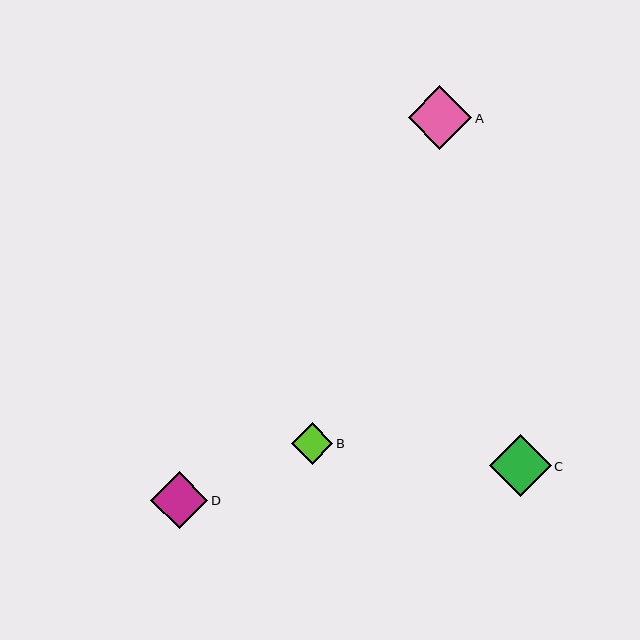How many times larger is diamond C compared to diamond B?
Diamond C is approximately 1.5 times the size of diamond B.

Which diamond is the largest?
Diamond A is the largest with a size of approximately 64 pixels.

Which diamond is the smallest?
Diamond B is the smallest with a size of approximately 42 pixels.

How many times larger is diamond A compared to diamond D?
Diamond A is approximately 1.1 times the size of diamond D.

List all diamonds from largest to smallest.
From largest to smallest: A, C, D, B.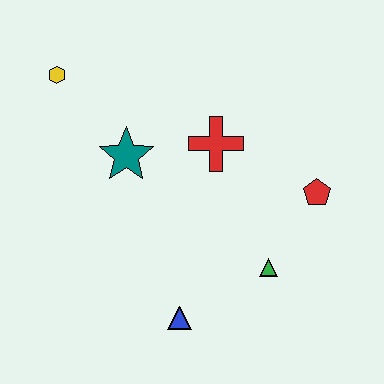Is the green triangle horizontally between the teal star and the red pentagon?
Yes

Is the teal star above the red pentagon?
Yes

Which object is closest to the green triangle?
The red pentagon is closest to the green triangle.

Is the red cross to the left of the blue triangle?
No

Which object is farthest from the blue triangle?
The yellow hexagon is farthest from the blue triangle.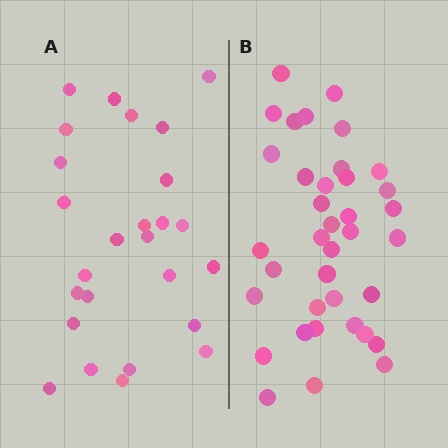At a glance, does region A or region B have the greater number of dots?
Region B (the right region) has more dots.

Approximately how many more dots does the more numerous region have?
Region B has roughly 12 or so more dots than region A.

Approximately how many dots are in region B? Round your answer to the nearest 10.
About 40 dots. (The exact count is 37, which rounds to 40.)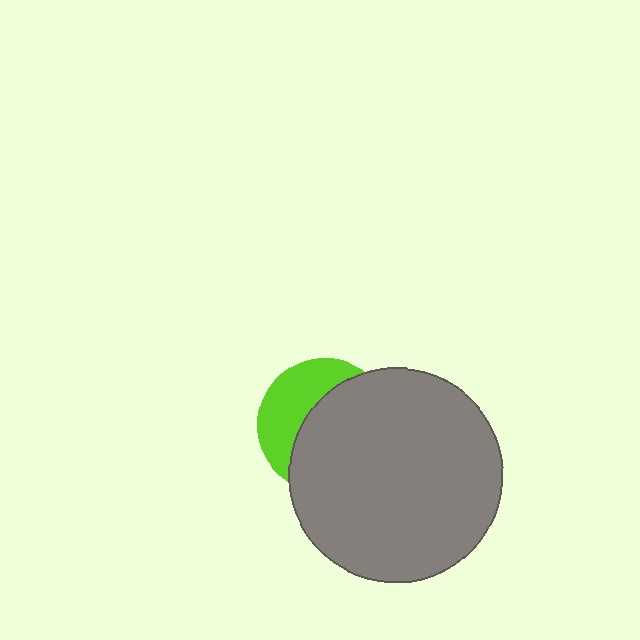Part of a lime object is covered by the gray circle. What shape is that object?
It is a circle.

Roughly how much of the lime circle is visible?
A small part of it is visible (roughly 37%).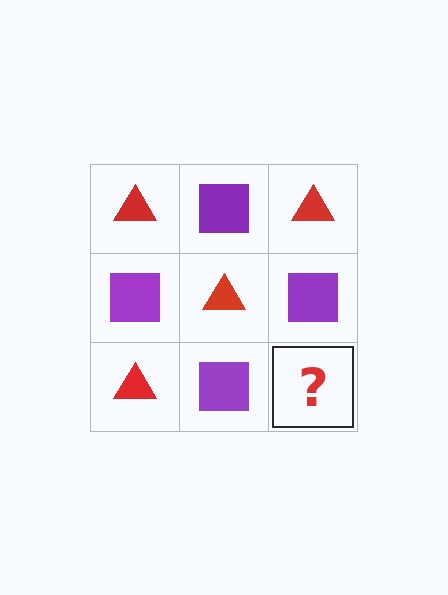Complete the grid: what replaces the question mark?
The question mark should be replaced with a red triangle.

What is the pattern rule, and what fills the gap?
The rule is that it alternates red triangle and purple square in a checkerboard pattern. The gap should be filled with a red triangle.